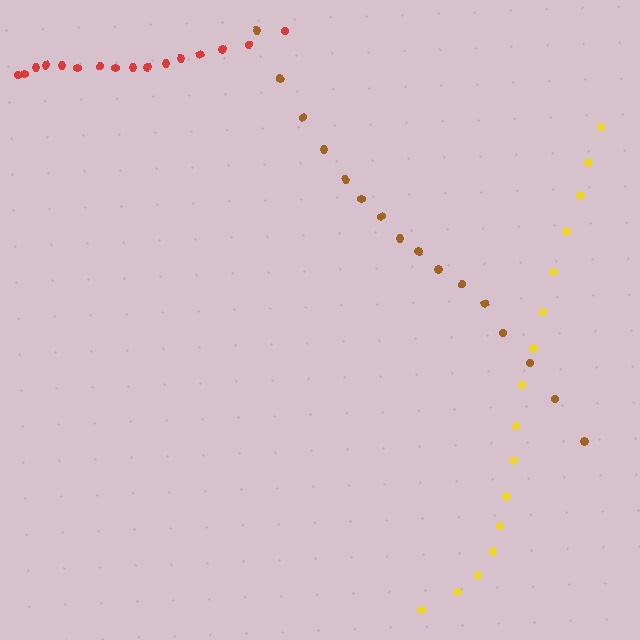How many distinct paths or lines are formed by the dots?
There are 3 distinct paths.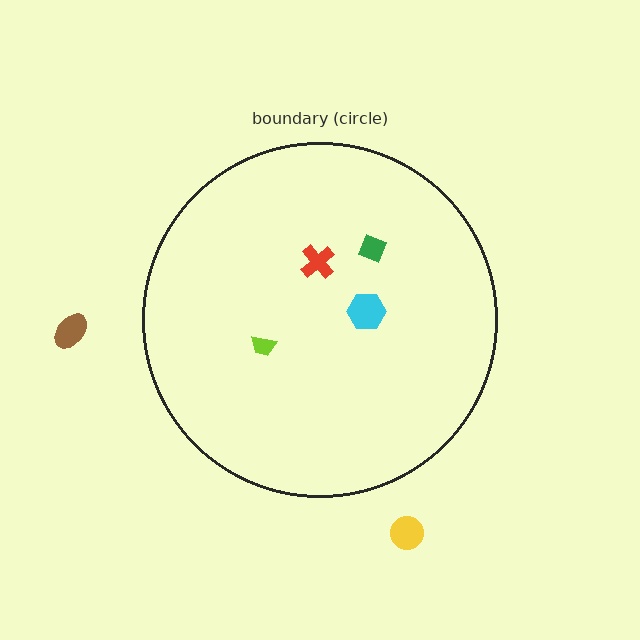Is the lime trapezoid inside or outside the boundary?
Inside.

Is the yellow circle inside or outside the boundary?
Outside.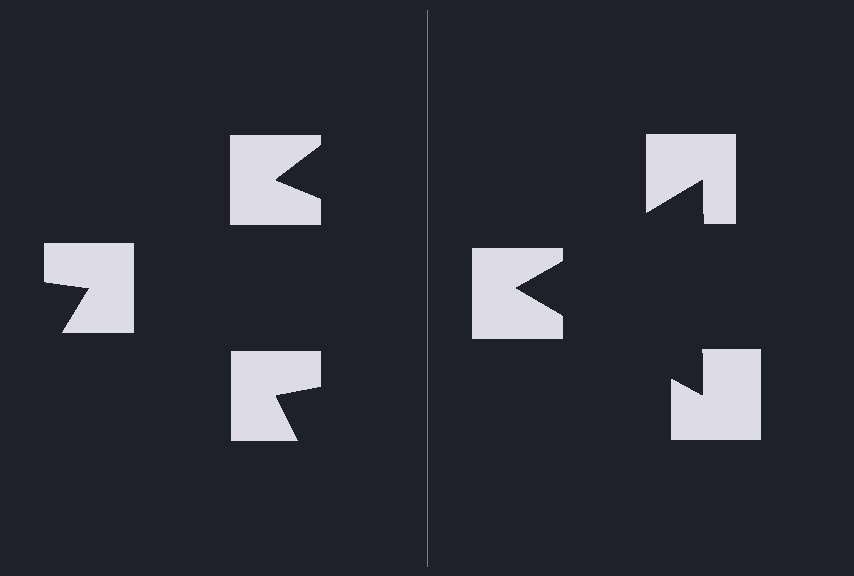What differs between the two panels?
The notched squares are positioned identically on both sides; only the wedge orientations differ. On the right they align to a triangle; on the left they are misaligned.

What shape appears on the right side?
An illusory triangle.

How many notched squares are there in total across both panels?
6 — 3 on each side.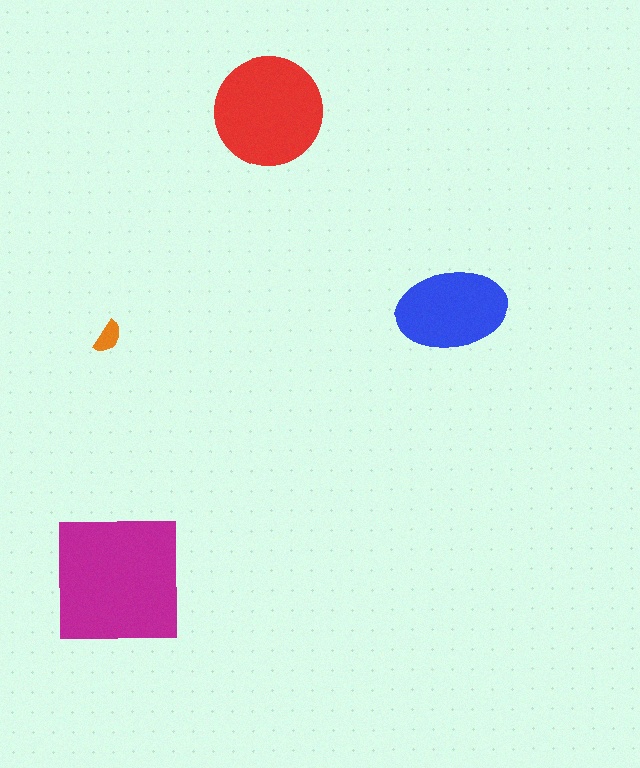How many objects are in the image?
There are 4 objects in the image.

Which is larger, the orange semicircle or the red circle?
The red circle.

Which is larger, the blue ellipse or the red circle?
The red circle.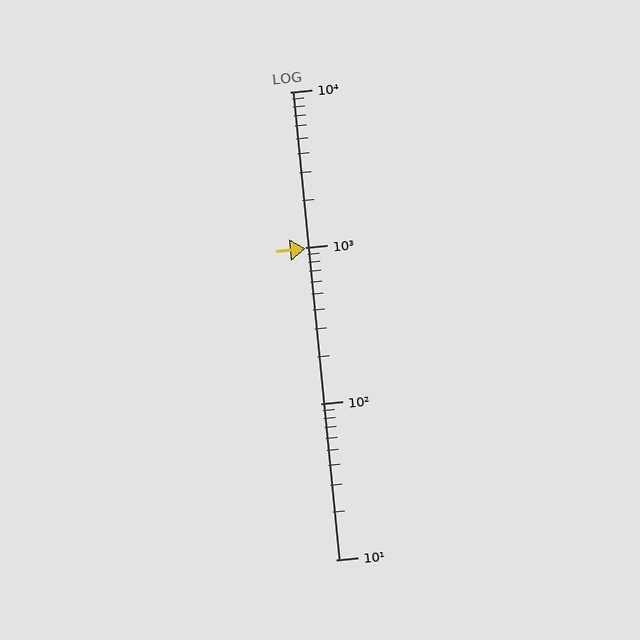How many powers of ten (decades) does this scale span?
The scale spans 3 decades, from 10 to 10000.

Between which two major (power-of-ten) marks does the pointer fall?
The pointer is between 100 and 1000.